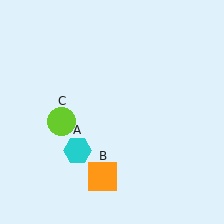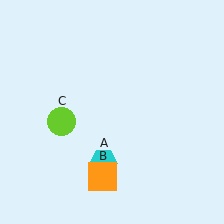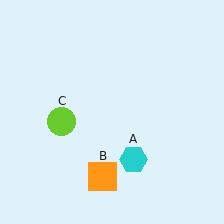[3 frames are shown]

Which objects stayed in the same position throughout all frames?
Orange square (object B) and lime circle (object C) remained stationary.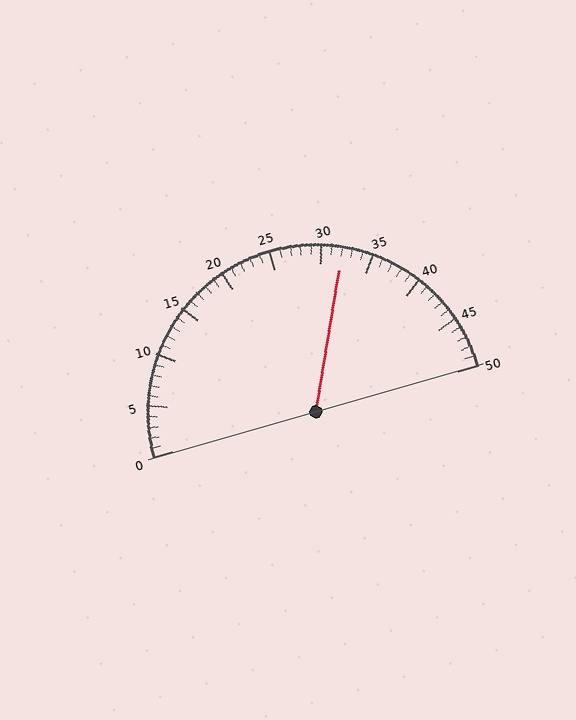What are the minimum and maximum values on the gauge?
The gauge ranges from 0 to 50.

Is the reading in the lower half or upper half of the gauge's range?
The reading is in the upper half of the range (0 to 50).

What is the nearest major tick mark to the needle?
The nearest major tick mark is 30.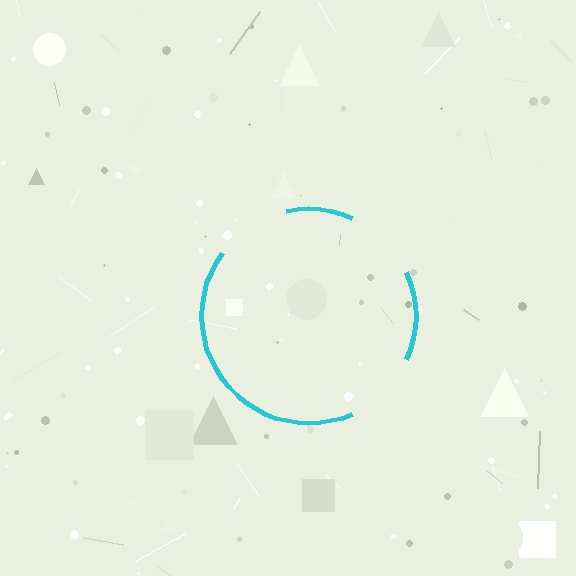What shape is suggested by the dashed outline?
The dashed outline suggests a circle.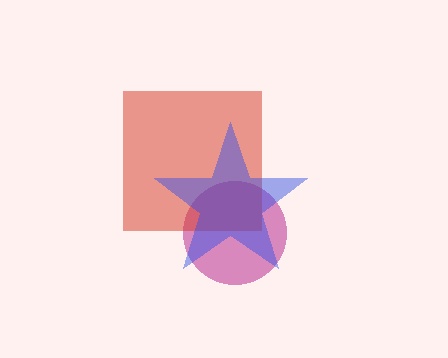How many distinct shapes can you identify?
There are 3 distinct shapes: a magenta circle, a red square, a blue star.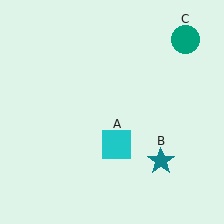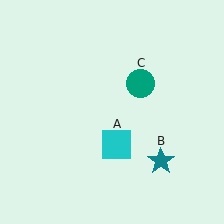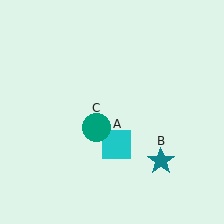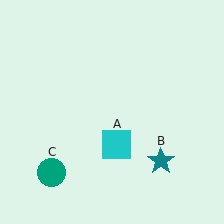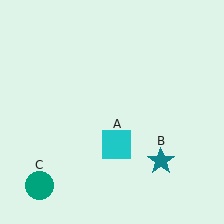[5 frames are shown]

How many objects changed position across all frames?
1 object changed position: teal circle (object C).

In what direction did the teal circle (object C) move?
The teal circle (object C) moved down and to the left.